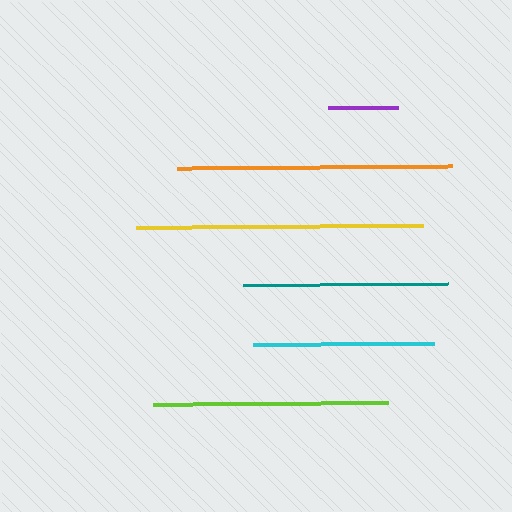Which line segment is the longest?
The yellow line is the longest at approximately 287 pixels.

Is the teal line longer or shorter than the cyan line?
The teal line is longer than the cyan line.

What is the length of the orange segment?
The orange segment is approximately 275 pixels long.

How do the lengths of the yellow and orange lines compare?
The yellow and orange lines are approximately the same length.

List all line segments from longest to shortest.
From longest to shortest: yellow, orange, lime, teal, cyan, purple.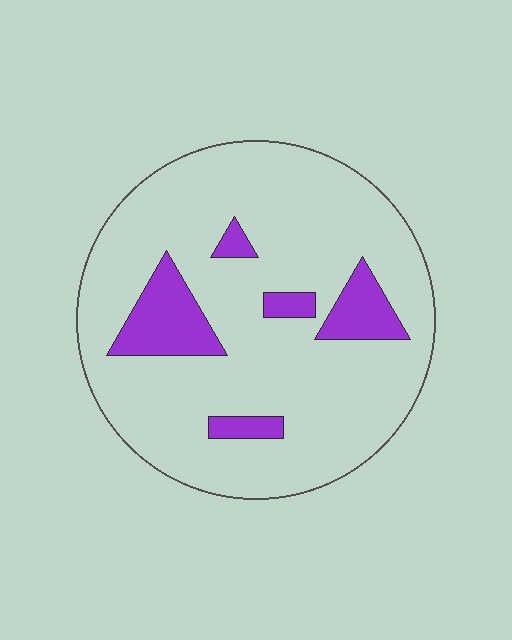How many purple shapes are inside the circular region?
5.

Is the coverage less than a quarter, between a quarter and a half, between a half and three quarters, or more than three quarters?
Less than a quarter.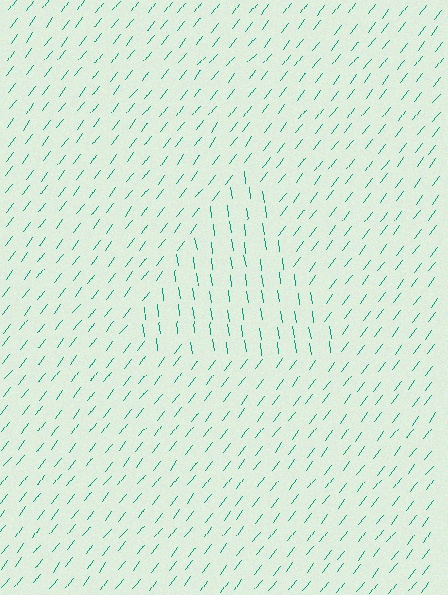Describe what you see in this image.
The image is filled with small teal line segments. A triangle region in the image has lines oriented differently from the surrounding lines, creating a visible texture boundary.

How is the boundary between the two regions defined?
The boundary is defined purely by a change in line orientation (approximately 45 degrees difference). All lines are the same color and thickness.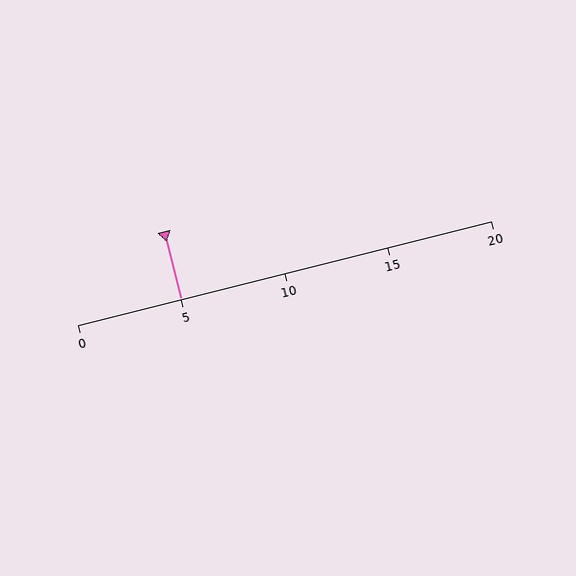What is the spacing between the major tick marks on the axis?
The major ticks are spaced 5 apart.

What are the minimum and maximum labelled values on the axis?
The axis runs from 0 to 20.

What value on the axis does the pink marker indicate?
The marker indicates approximately 5.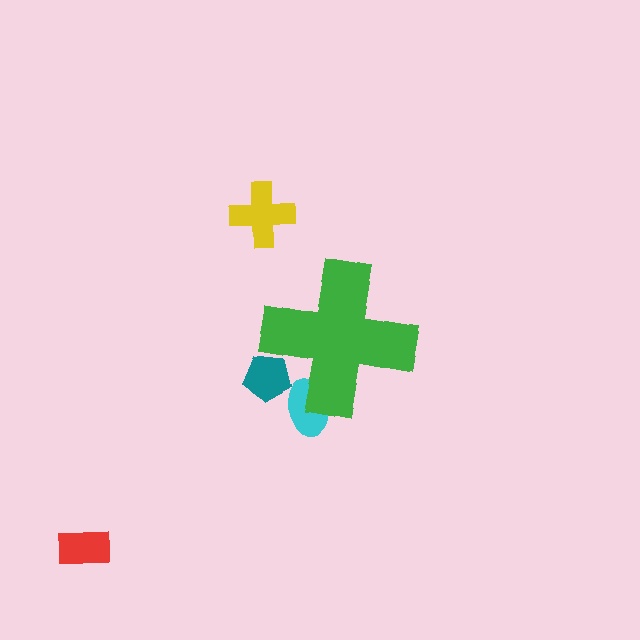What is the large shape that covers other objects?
A green cross.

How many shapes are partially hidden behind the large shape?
2 shapes are partially hidden.